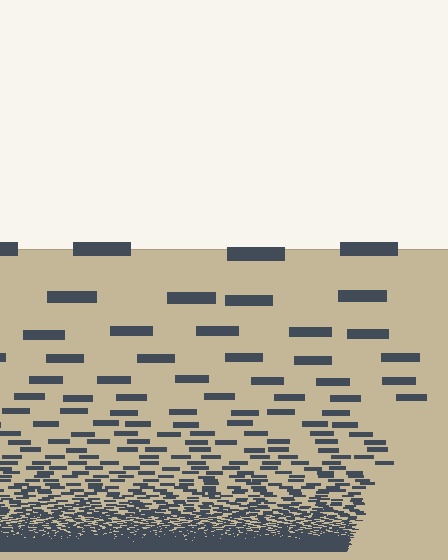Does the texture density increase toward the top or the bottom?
Density increases toward the bottom.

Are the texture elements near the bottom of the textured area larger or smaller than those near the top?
Smaller. The gradient is inverted — elements near the bottom are smaller and denser.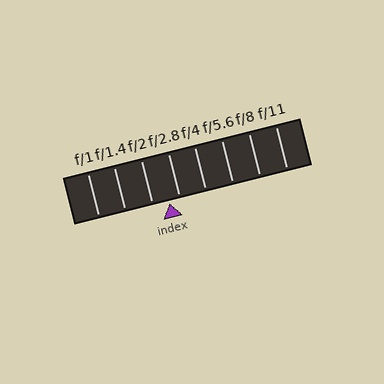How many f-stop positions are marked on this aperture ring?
There are 8 f-stop positions marked.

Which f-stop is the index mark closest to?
The index mark is closest to f/2.8.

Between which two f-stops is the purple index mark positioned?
The index mark is between f/2 and f/2.8.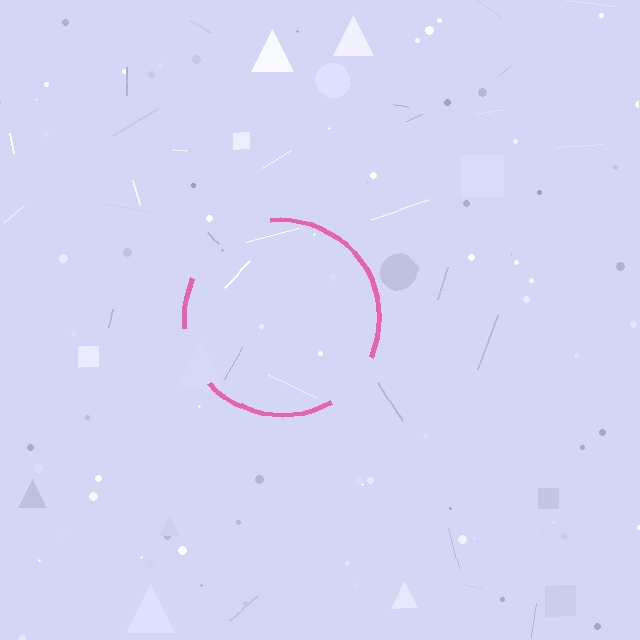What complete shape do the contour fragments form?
The contour fragments form a circle.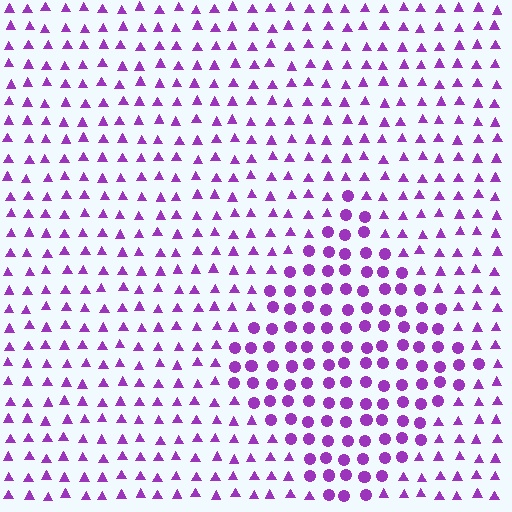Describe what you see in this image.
The image is filled with small purple elements arranged in a uniform grid. A diamond-shaped region contains circles, while the surrounding area contains triangles. The boundary is defined purely by the change in element shape.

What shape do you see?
I see a diamond.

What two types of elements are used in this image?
The image uses circles inside the diamond region and triangles outside it.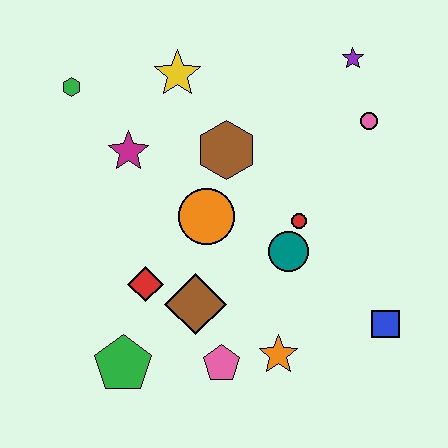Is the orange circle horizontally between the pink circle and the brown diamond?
Yes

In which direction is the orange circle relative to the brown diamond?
The orange circle is above the brown diamond.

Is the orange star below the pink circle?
Yes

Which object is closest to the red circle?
The teal circle is closest to the red circle.